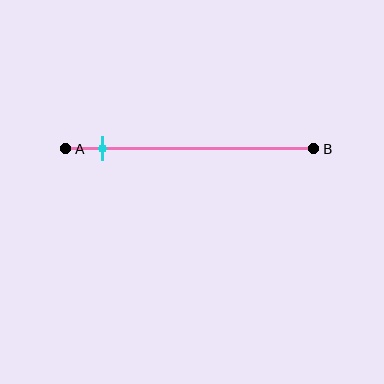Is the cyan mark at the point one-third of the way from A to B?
No, the mark is at about 15% from A, not at the 33% one-third point.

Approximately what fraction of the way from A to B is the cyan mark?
The cyan mark is approximately 15% of the way from A to B.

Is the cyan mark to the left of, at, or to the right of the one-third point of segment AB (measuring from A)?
The cyan mark is to the left of the one-third point of segment AB.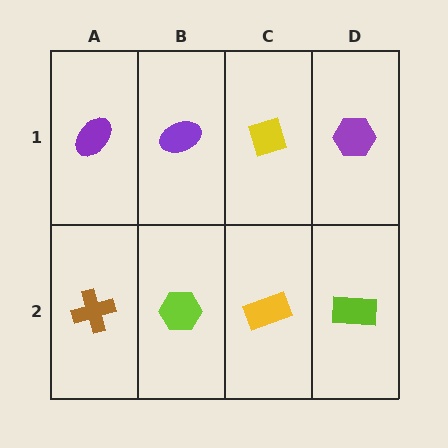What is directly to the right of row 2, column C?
A lime rectangle.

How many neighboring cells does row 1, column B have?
3.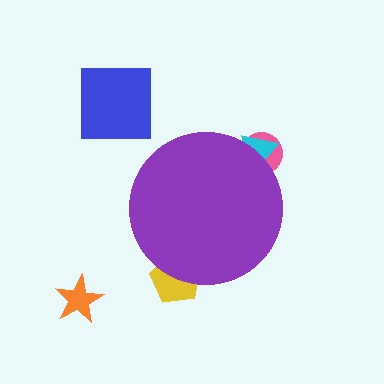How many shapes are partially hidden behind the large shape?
3 shapes are partially hidden.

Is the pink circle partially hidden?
Yes, the pink circle is partially hidden behind the purple circle.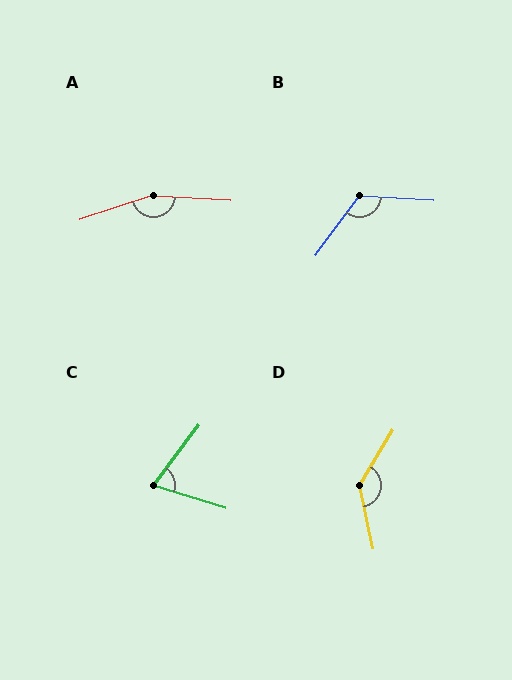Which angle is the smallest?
C, at approximately 71 degrees.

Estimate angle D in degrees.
Approximately 137 degrees.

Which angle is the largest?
A, at approximately 158 degrees.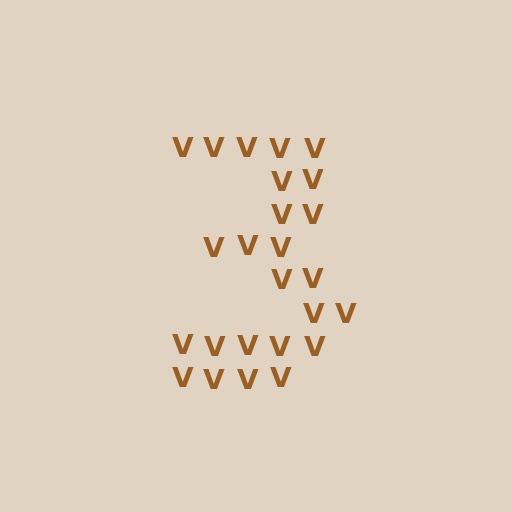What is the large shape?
The large shape is the digit 3.